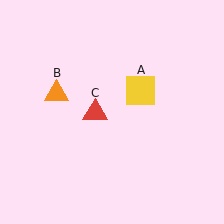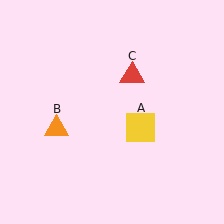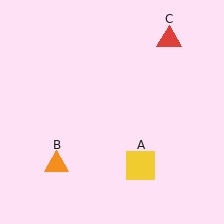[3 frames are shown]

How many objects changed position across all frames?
3 objects changed position: yellow square (object A), orange triangle (object B), red triangle (object C).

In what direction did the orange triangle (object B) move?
The orange triangle (object B) moved down.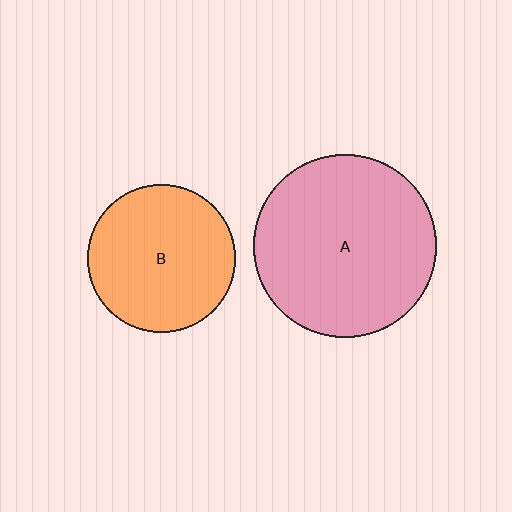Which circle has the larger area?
Circle A (pink).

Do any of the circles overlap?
No, none of the circles overlap.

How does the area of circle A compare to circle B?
Approximately 1.5 times.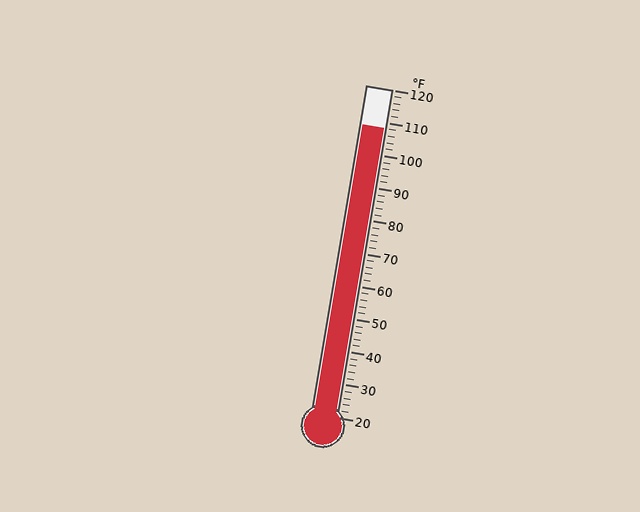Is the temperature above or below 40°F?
The temperature is above 40°F.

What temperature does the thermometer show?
The thermometer shows approximately 108°F.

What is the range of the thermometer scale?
The thermometer scale ranges from 20°F to 120°F.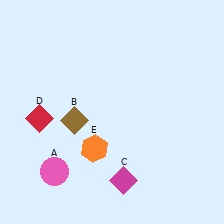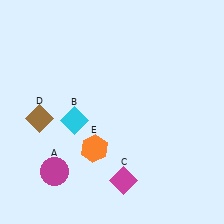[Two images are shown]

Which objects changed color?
A changed from pink to magenta. B changed from brown to cyan. D changed from red to brown.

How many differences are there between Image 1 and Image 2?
There are 3 differences between the two images.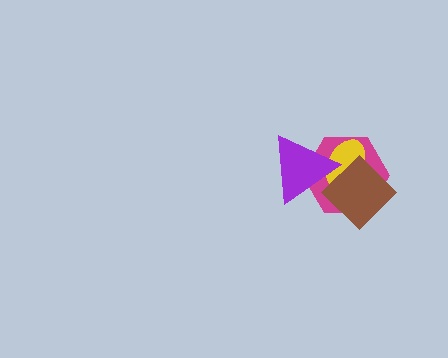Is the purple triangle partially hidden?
No, no other shape covers it.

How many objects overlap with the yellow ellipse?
3 objects overlap with the yellow ellipse.